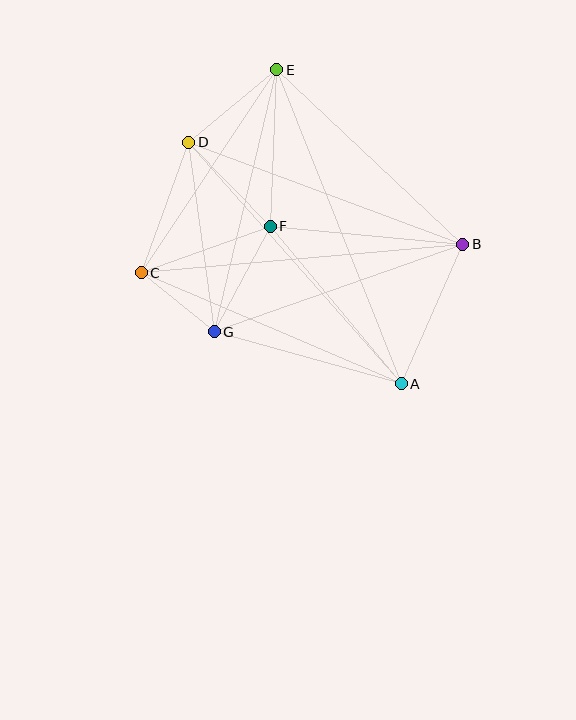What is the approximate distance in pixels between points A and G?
The distance between A and G is approximately 194 pixels.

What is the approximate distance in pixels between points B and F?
The distance between B and F is approximately 193 pixels.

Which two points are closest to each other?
Points C and G are closest to each other.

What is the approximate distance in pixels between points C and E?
The distance between C and E is approximately 244 pixels.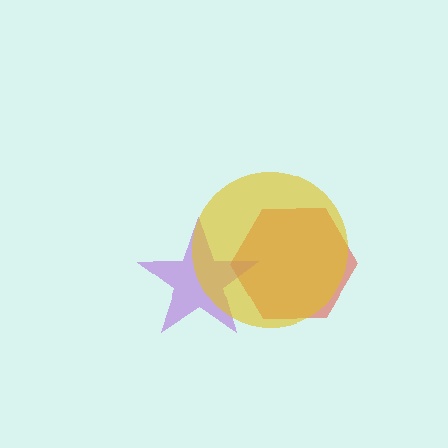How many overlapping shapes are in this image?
There are 3 overlapping shapes in the image.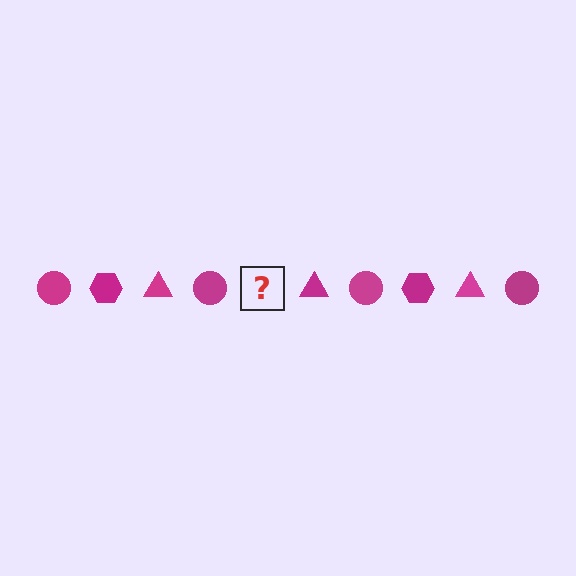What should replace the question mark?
The question mark should be replaced with a magenta hexagon.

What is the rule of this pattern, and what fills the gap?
The rule is that the pattern cycles through circle, hexagon, triangle shapes in magenta. The gap should be filled with a magenta hexagon.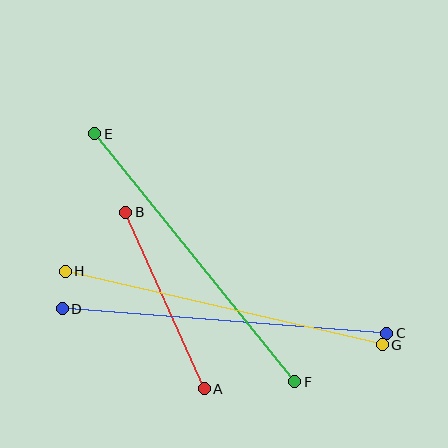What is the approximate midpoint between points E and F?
The midpoint is at approximately (195, 258) pixels.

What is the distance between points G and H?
The distance is approximately 326 pixels.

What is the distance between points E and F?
The distance is approximately 319 pixels.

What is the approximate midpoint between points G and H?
The midpoint is at approximately (224, 308) pixels.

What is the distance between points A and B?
The distance is approximately 193 pixels.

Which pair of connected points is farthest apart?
Points G and H are farthest apart.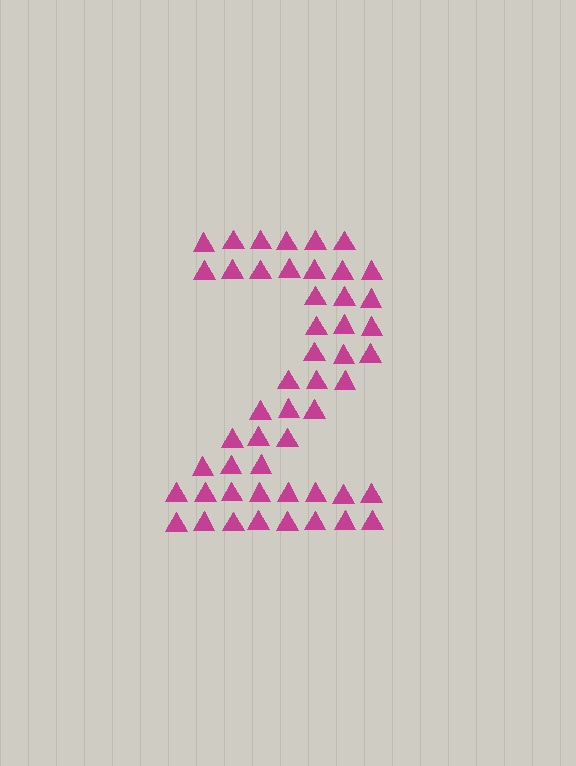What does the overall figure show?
The overall figure shows the digit 2.